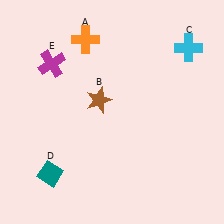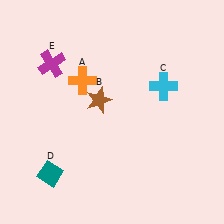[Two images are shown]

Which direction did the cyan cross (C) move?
The cyan cross (C) moved down.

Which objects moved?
The objects that moved are: the orange cross (A), the cyan cross (C).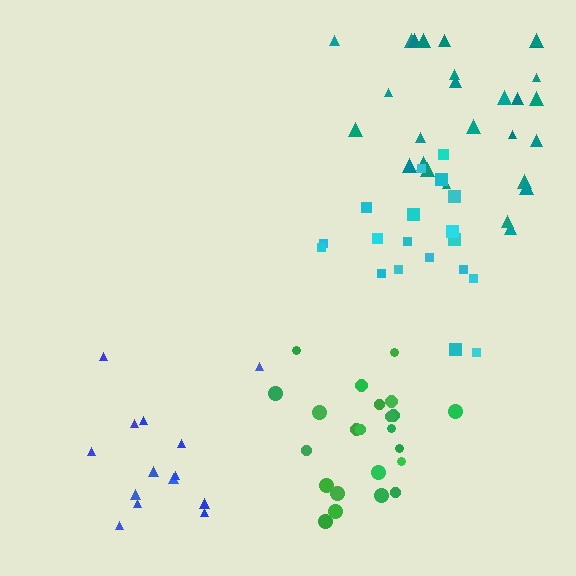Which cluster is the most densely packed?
Cyan.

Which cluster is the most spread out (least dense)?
Teal.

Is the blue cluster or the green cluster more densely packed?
Green.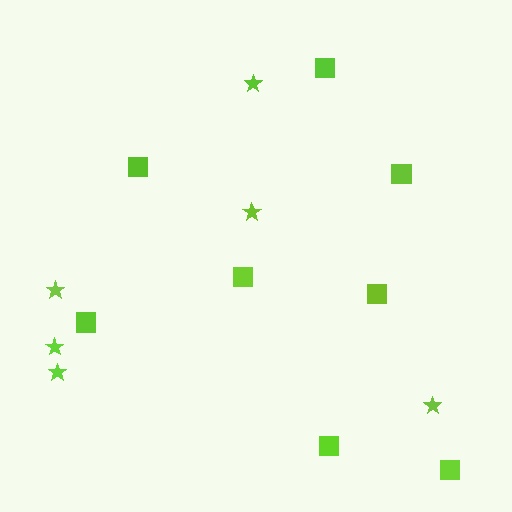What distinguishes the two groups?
There are 2 groups: one group of stars (6) and one group of squares (8).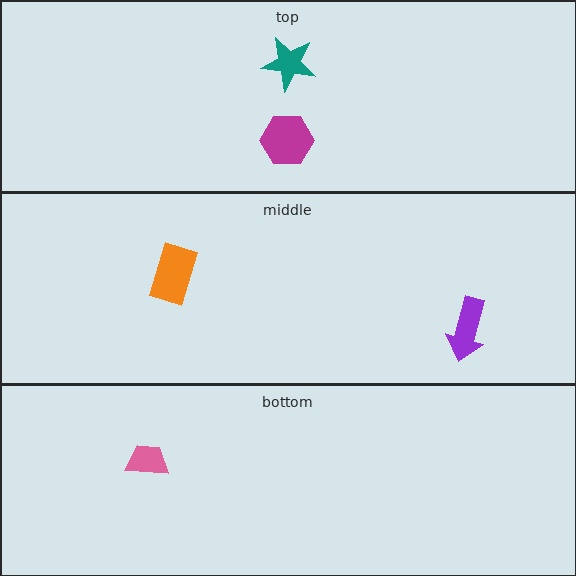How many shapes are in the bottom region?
1.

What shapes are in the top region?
The teal star, the magenta hexagon.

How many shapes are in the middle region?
2.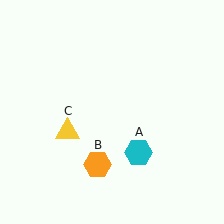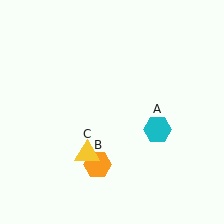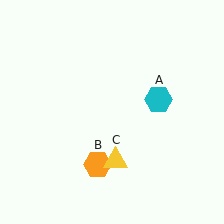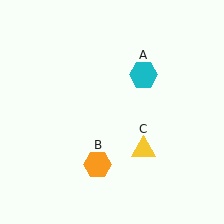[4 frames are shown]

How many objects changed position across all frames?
2 objects changed position: cyan hexagon (object A), yellow triangle (object C).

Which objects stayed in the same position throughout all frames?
Orange hexagon (object B) remained stationary.